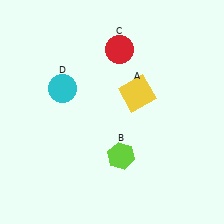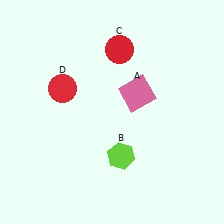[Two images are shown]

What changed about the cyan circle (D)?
In Image 1, D is cyan. In Image 2, it changed to red.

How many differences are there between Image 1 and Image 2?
There are 2 differences between the two images.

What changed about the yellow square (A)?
In Image 1, A is yellow. In Image 2, it changed to pink.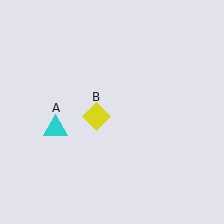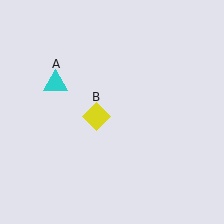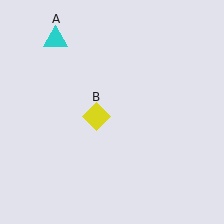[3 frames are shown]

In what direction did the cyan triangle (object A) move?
The cyan triangle (object A) moved up.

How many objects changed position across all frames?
1 object changed position: cyan triangle (object A).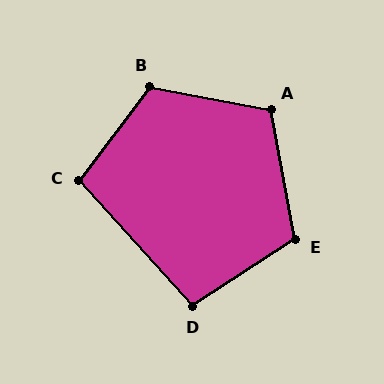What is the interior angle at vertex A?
Approximately 112 degrees (obtuse).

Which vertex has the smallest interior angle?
D, at approximately 99 degrees.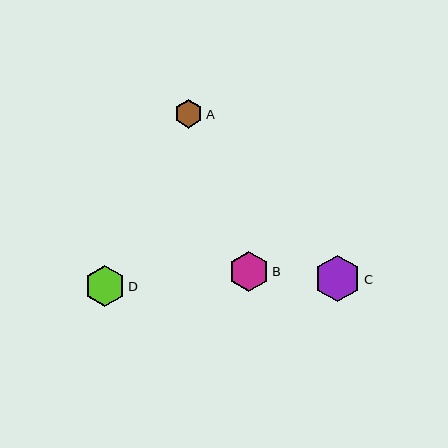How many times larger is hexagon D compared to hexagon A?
Hexagon D is approximately 1.4 times the size of hexagon A.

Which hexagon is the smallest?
Hexagon A is the smallest with a size of approximately 28 pixels.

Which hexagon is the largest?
Hexagon C is the largest with a size of approximately 46 pixels.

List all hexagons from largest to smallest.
From largest to smallest: C, D, B, A.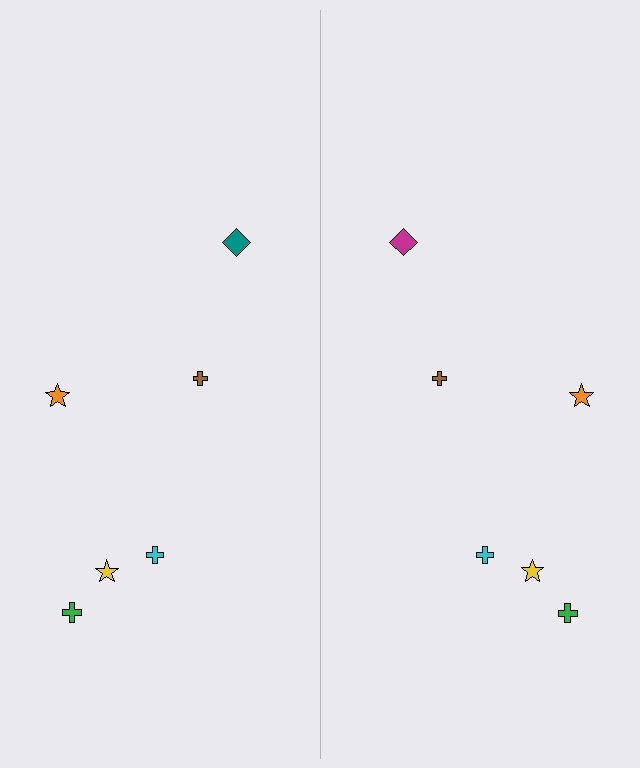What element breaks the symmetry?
The magenta diamond on the right side breaks the symmetry — its mirror counterpart is teal.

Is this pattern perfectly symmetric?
No, the pattern is not perfectly symmetric. The magenta diamond on the right side breaks the symmetry — its mirror counterpart is teal.